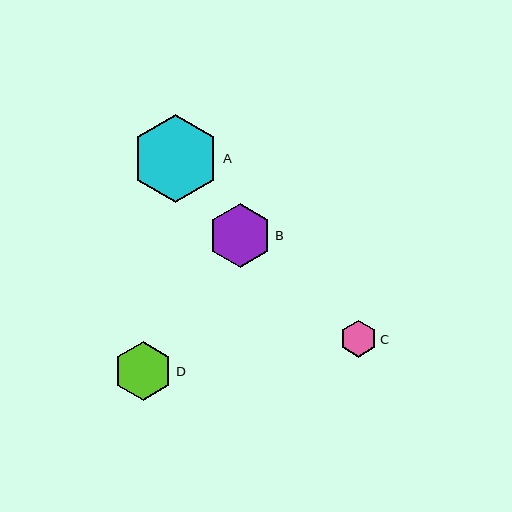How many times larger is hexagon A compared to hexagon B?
Hexagon A is approximately 1.4 times the size of hexagon B.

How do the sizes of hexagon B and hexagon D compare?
Hexagon B and hexagon D are approximately the same size.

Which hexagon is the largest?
Hexagon A is the largest with a size of approximately 88 pixels.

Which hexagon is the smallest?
Hexagon C is the smallest with a size of approximately 37 pixels.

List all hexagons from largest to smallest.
From largest to smallest: A, B, D, C.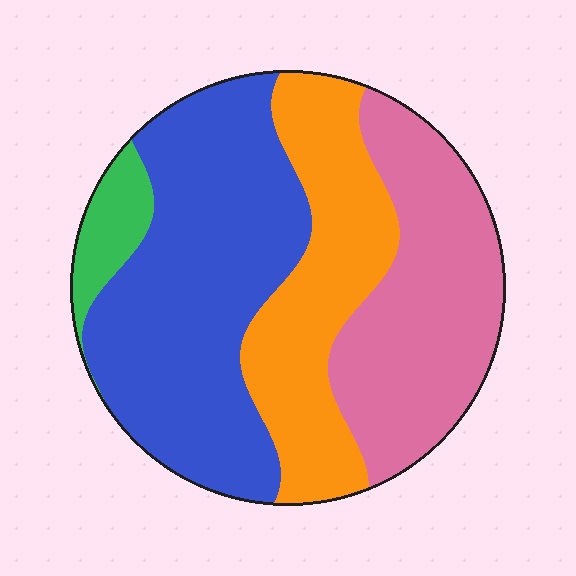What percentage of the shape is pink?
Pink takes up about one quarter (1/4) of the shape.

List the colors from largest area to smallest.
From largest to smallest: blue, pink, orange, green.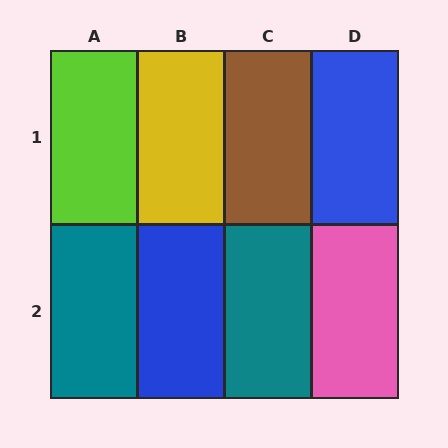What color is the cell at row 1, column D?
Blue.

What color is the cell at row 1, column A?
Lime.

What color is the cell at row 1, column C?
Brown.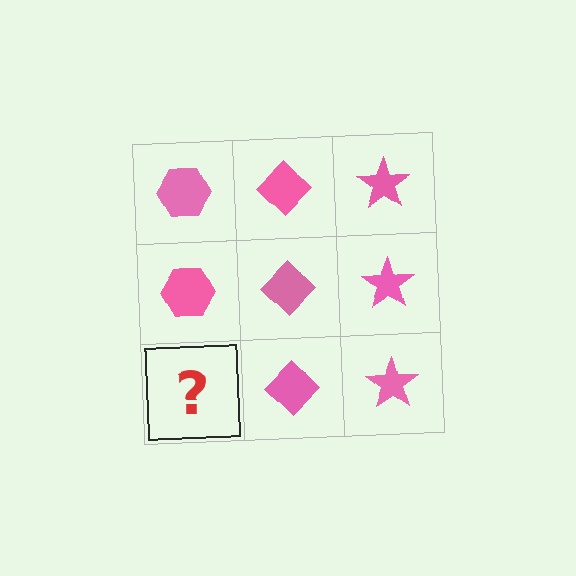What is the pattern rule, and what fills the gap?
The rule is that each column has a consistent shape. The gap should be filled with a pink hexagon.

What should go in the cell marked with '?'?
The missing cell should contain a pink hexagon.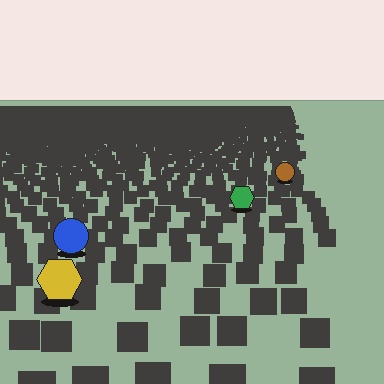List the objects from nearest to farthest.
From nearest to farthest: the yellow hexagon, the blue circle, the green hexagon, the brown circle.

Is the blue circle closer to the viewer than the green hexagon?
Yes. The blue circle is closer — you can tell from the texture gradient: the ground texture is coarser near it.